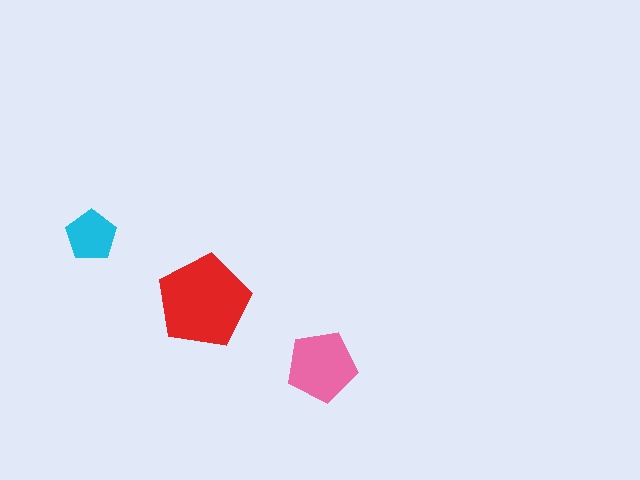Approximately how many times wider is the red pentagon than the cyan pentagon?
About 2 times wider.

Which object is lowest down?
The pink pentagon is bottommost.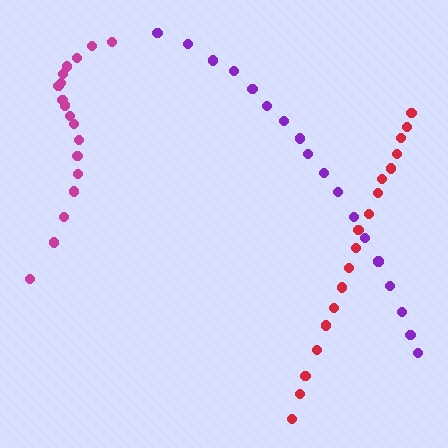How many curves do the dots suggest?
There are 3 distinct paths.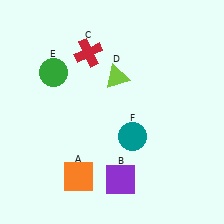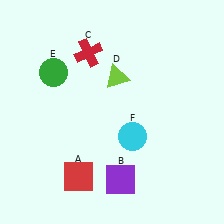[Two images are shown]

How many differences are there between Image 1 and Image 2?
There are 2 differences between the two images.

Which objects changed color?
A changed from orange to red. F changed from teal to cyan.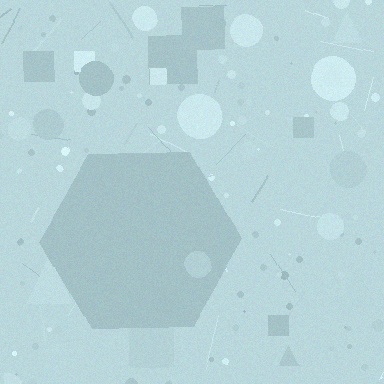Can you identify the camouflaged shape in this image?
The camouflaged shape is a hexagon.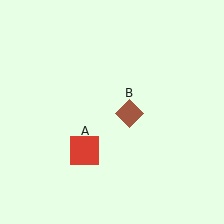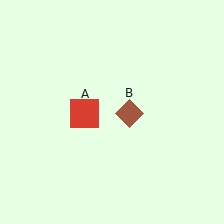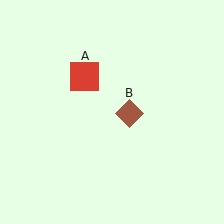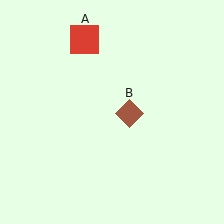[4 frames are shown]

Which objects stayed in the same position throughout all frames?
Brown diamond (object B) remained stationary.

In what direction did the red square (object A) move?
The red square (object A) moved up.